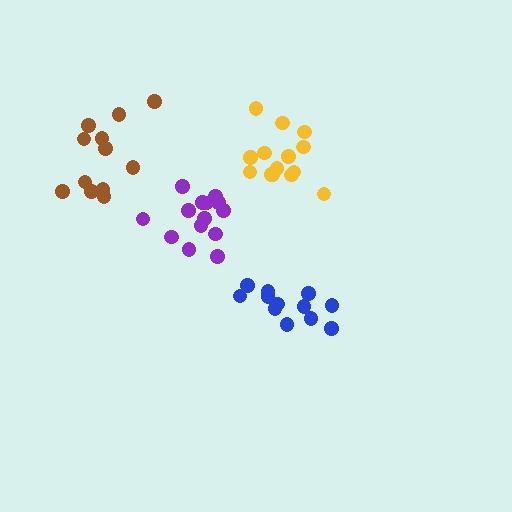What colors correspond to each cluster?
The clusters are colored: blue, yellow, purple, brown.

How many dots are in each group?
Group 1: 12 dots, Group 2: 14 dots, Group 3: 14 dots, Group 4: 12 dots (52 total).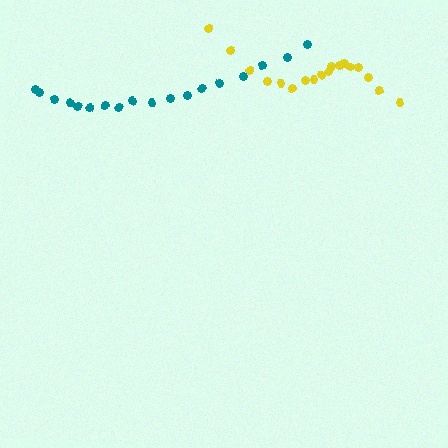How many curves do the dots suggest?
There are 2 distinct paths.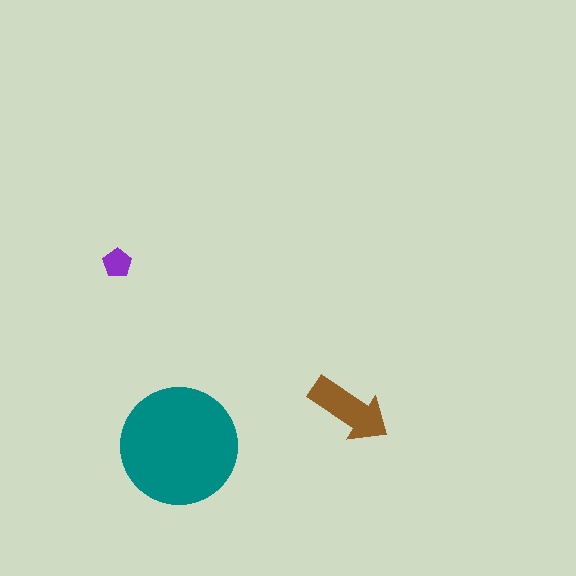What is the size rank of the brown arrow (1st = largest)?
2nd.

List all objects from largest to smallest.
The teal circle, the brown arrow, the purple pentagon.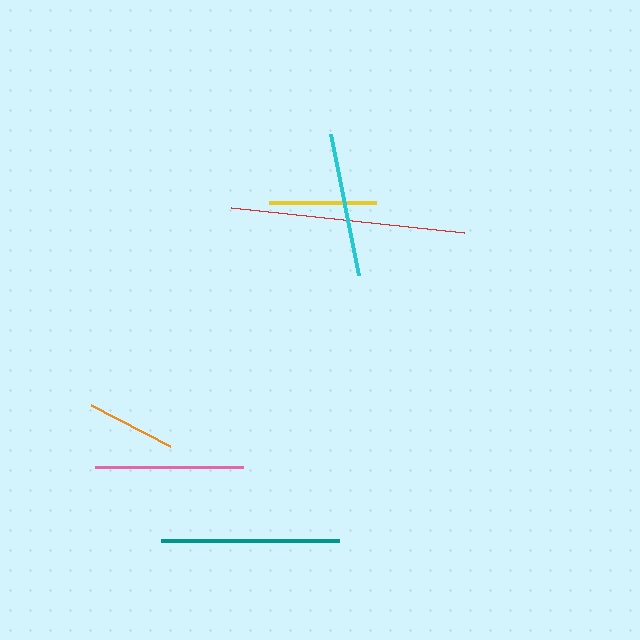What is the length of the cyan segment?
The cyan segment is approximately 143 pixels long.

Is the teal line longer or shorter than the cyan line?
The teal line is longer than the cyan line.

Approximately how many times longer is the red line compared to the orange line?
The red line is approximately 2.6 times the length of the orange line.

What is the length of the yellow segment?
The yellow segment is approximately 106 pixels long.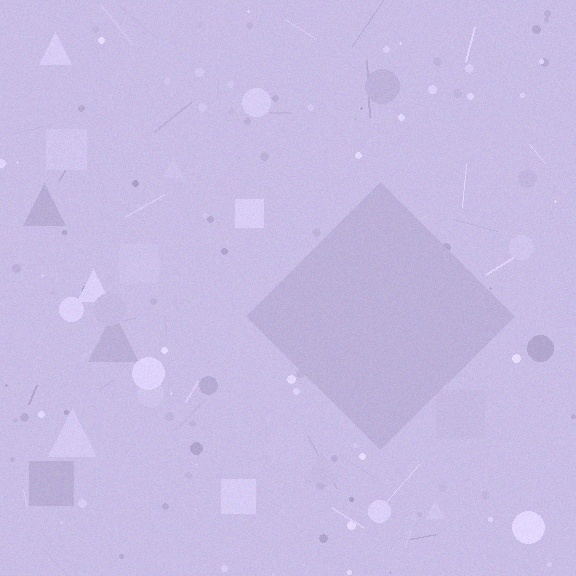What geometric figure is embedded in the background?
A diamond is embedded in the background.